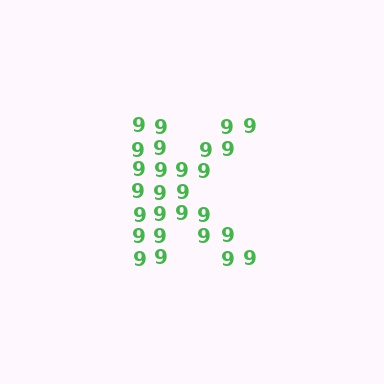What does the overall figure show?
The overall figure shows the letter K.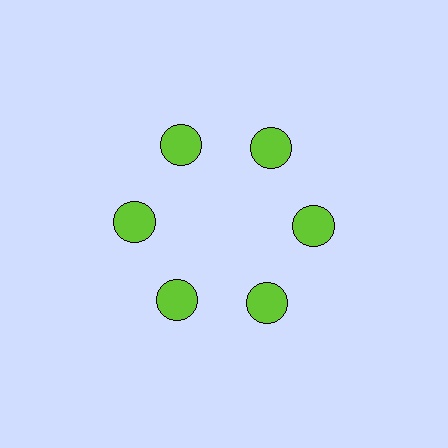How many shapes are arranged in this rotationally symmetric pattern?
There are 6 shapes, arranged in 6 groups of 1.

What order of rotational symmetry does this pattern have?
This pattern has 6-fold rotational symmetry.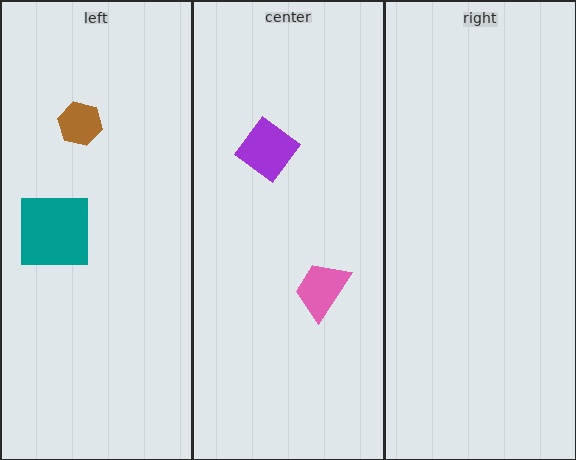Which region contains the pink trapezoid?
The center region.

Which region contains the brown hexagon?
The left region.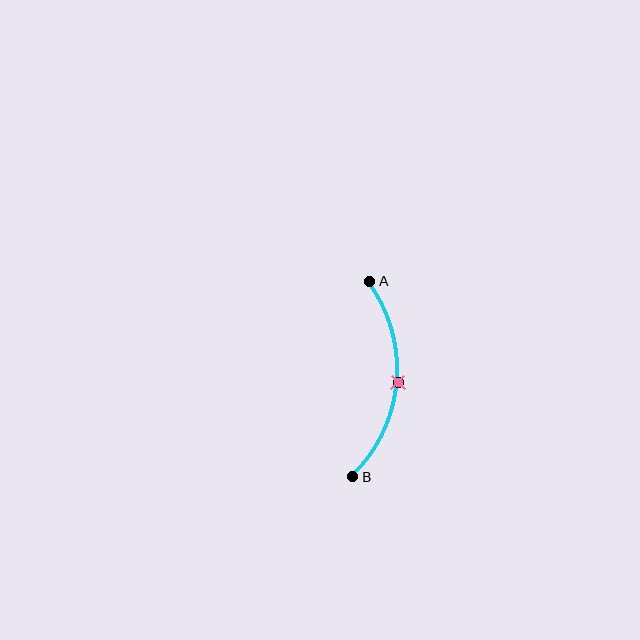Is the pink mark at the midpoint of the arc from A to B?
Yes. The pink mark lies on the arc at equal arc-length from both A and B — it is the arc midpoint.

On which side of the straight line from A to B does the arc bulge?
The arc bulges to the right of the straight line connecting A and B.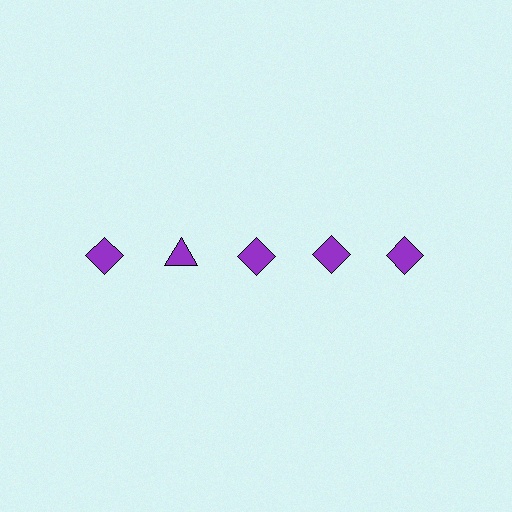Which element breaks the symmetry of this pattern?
The purple triangle in the top row, second from left column breaks the symmetry. All other shapes are purple diamonds.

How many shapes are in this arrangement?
There are 5 shapes arranged in a grid pattern.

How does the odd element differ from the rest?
It has a different shape: triangle instead of diamond.